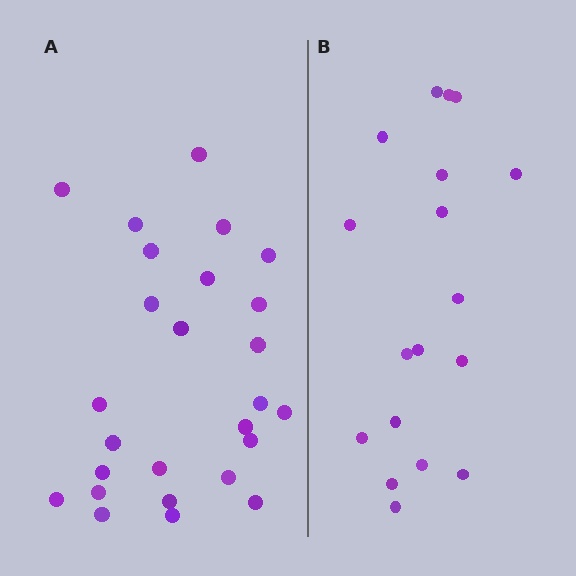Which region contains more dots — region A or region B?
Region A (the left region) has more dots.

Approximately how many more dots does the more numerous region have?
Region A has roughly 8 or so more dots than region B.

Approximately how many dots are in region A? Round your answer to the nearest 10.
About 30 dots. (The exact count is 26, which rounds to 30.)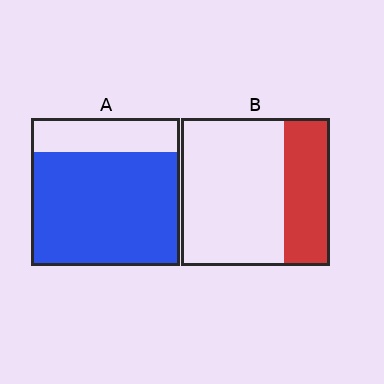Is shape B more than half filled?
No.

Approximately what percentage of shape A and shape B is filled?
A is approximately 75% and B is approximately 30%.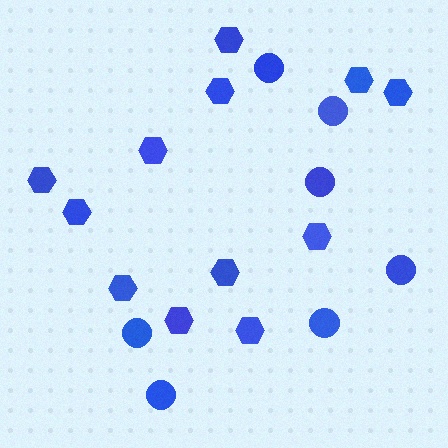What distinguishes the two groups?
There are 2 groups: one group of hexagons (12) and one group of circles (7).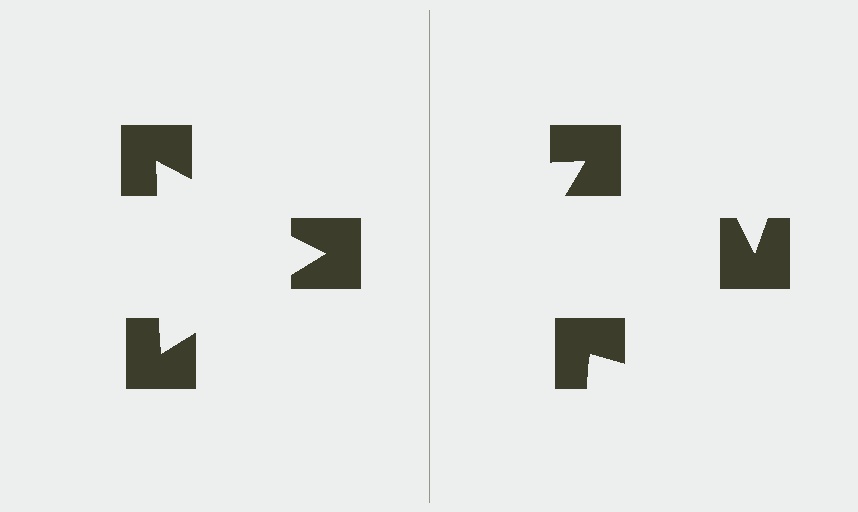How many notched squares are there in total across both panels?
6 — 3 on each side.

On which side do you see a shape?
An illusory triangle appears on the left side. On the right side the wedge cuts are rotated, so no coherent shape forms.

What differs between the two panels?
The notched squares are positioned identically on both sides; only the wedge orientations differ. On the left they align to a triangle; on the right they are misaligned.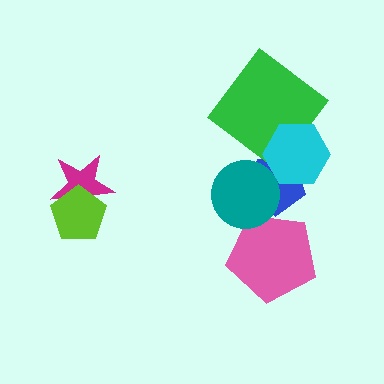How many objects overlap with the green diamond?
1 object overlaps with the green diamond.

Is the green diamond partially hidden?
Yes, it is partially covered by another shape.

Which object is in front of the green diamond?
The cyan hexagon is in front of the green diamond.